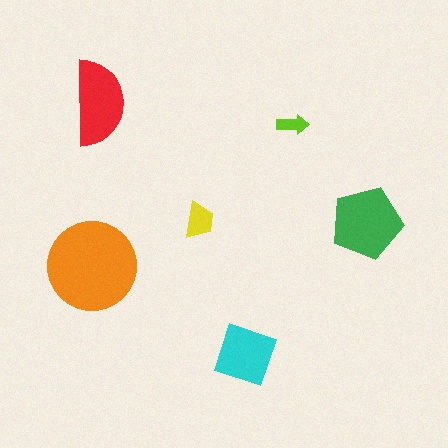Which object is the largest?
The orange circle.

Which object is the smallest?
The lime arrow.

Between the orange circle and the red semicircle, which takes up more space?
The orange circle.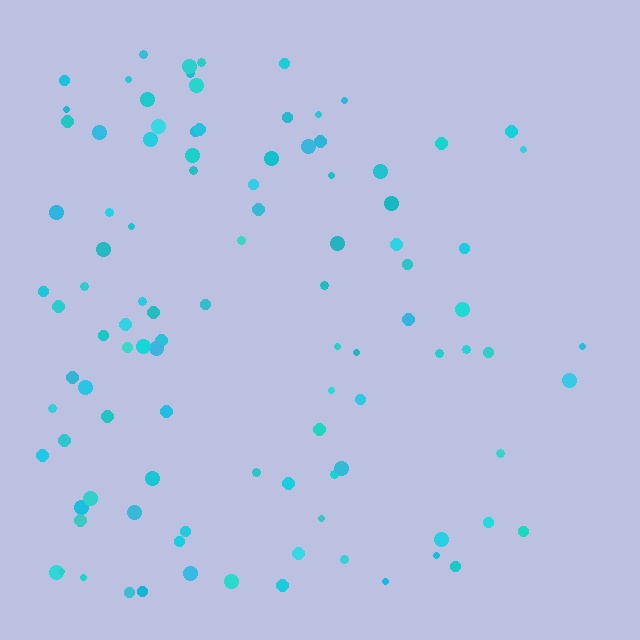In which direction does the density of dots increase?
From right to left, with the left side densest.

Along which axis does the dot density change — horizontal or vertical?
Horizontal.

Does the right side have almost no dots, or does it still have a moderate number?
Still a moderate number, just noticeably fewer than the left.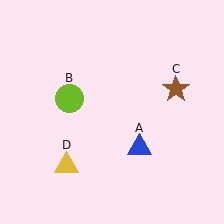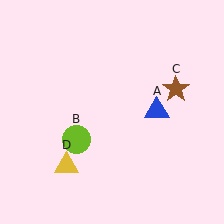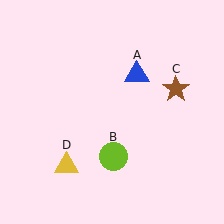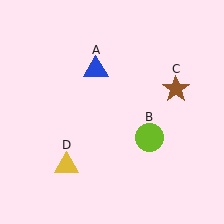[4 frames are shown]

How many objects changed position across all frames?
2 objects changed position: blue triangle (object A), lime circle (object B).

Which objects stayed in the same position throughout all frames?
Brown star (object C) and yellow triangle (object D) remained stationary.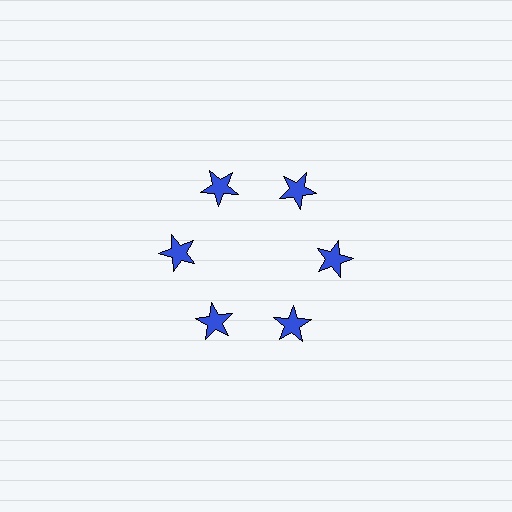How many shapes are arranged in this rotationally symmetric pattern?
There are 6 shapes, arranged in 6 groups of 1.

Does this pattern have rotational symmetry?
Yes, this pattern has 6-fold rotational symmetry. It looks the same after rotating 60 degrees around the center.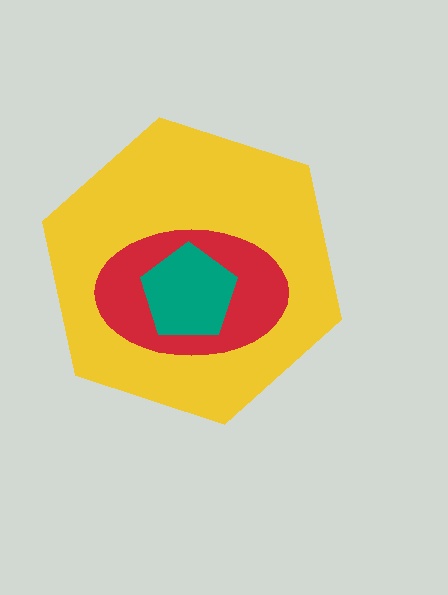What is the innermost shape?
The teal pentagon.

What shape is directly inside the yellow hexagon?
The red ellipse.